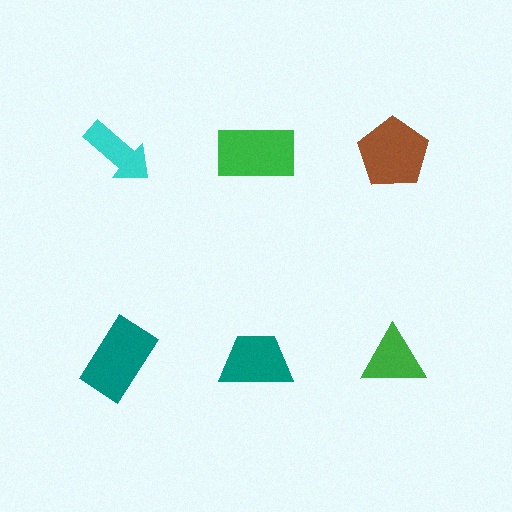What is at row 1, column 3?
A brown pentagon.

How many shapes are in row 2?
3 shapes.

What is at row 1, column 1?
A cyan arrow.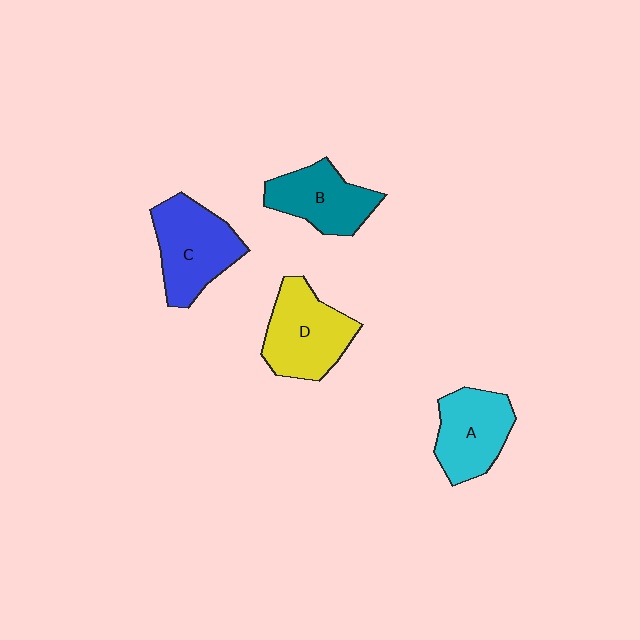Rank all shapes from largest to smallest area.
From largest to smallest: C (blue), D (yellow), A (cyan), B (teal).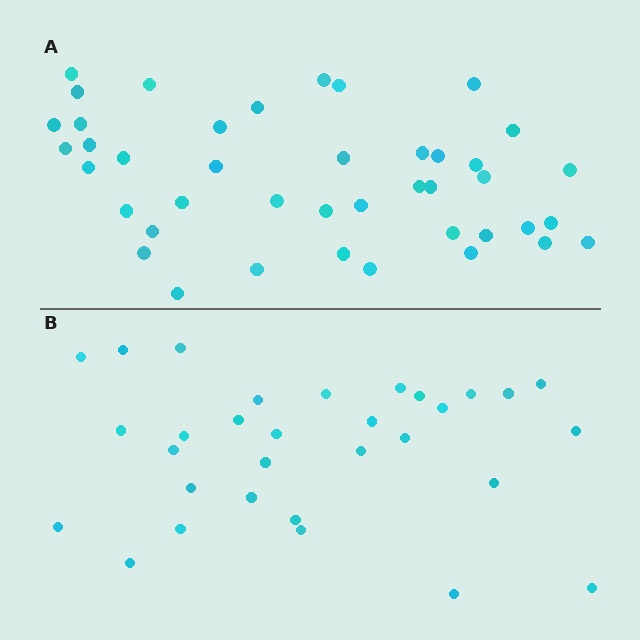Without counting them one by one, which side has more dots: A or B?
Region A (the top region) has more dots.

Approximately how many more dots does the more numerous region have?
Region A has roughly 12 or so more dots than region B.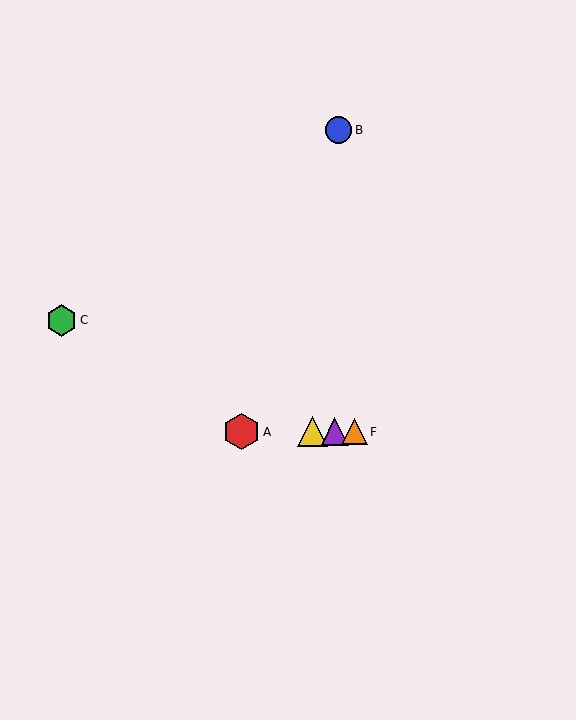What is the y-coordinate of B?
Object B is at y≈130.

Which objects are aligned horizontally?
Objects A, D, E, F are aligned horizontally.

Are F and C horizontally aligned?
No, F is at y≈432 and C is at y≈320.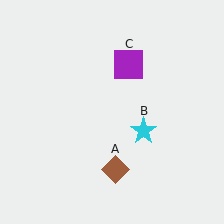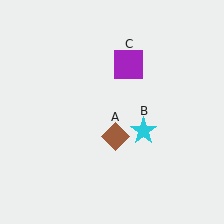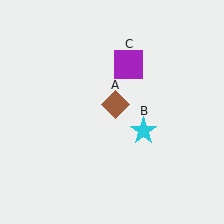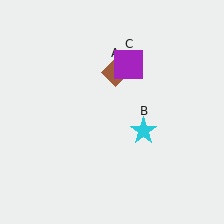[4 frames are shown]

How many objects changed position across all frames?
1 object changed position: brown diamond (object A).